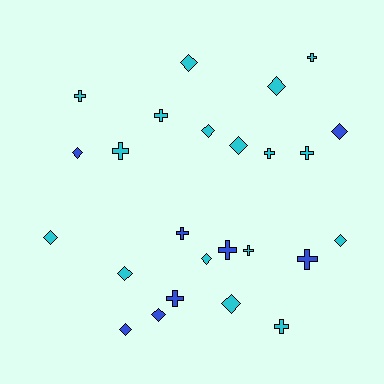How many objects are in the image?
There are 25 objects.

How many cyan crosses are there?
There are 8 cyan crosses.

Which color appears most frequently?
Cyan, with 17 objects.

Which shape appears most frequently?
Diamond, with 13 objects.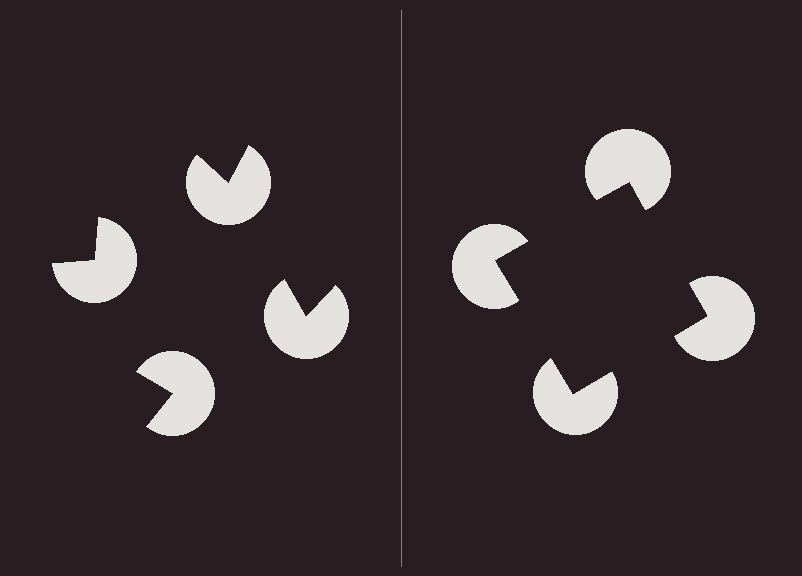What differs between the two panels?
The pac-man discs are positioned identically on both sides; only the wedge orientations differ. On the right they align to a square; on the left they are misaligned.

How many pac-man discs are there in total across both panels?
8 — 4 on each side.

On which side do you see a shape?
An illusory square appears on the right side. On the left side the wedge cuts are rotated, so no coherent shape forms.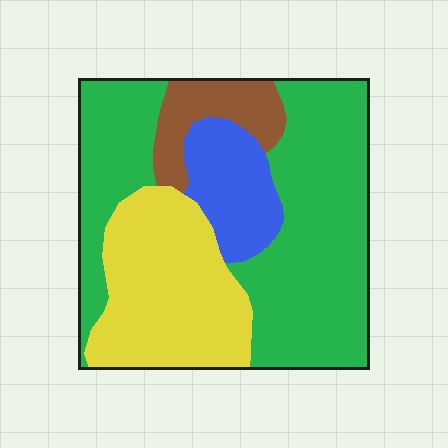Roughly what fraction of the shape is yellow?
Yellow covers around 25% of the shape.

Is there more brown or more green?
Green.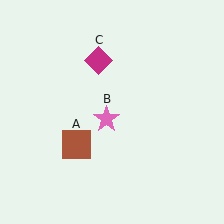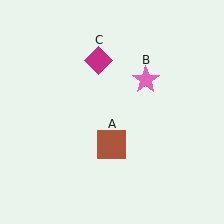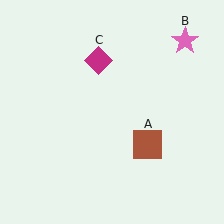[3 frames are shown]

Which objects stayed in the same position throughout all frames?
Magenta diamond (object C) remained stationary.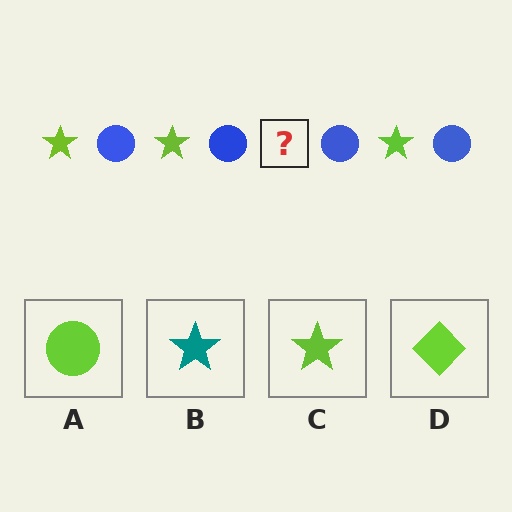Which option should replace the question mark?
Option C.